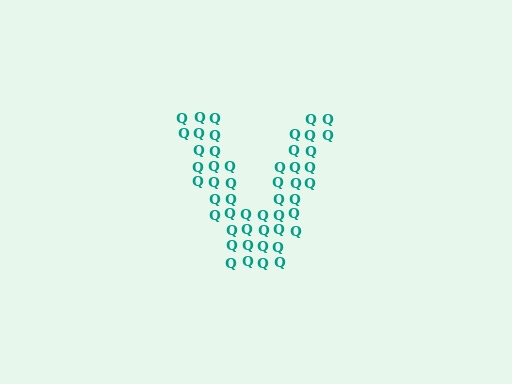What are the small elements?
The small elements are letter Q's.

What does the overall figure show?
The overall figure shows the letter V.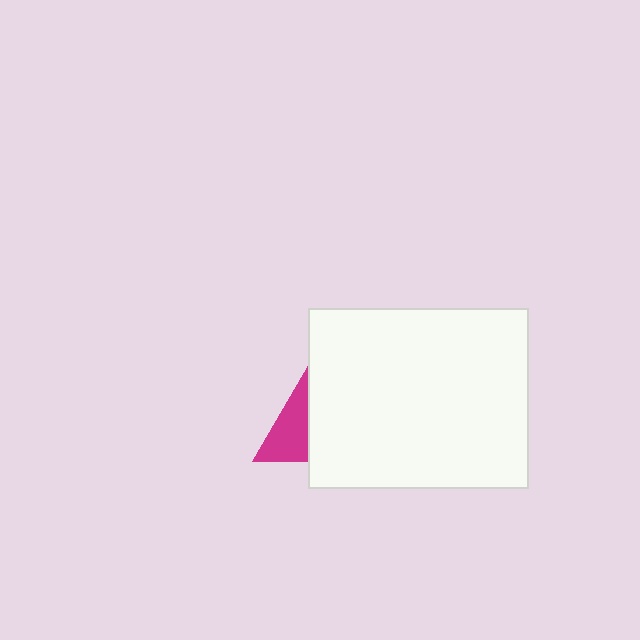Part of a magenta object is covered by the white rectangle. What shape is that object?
It is a triangle.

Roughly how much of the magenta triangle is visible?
About half of it is visible (roughly 49%).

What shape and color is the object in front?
The object in front is a white rectangle.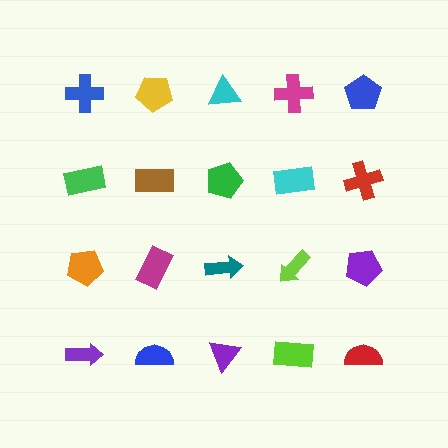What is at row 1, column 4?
A magenta cross.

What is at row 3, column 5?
A purple pentagon.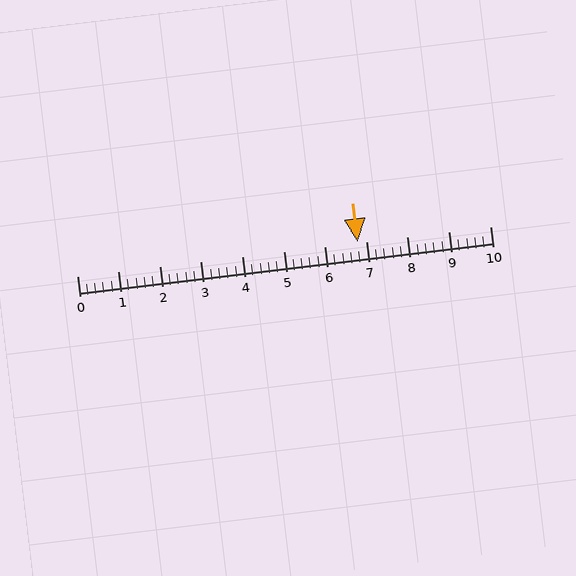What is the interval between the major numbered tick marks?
The major tick marks are spaced 1 units apart.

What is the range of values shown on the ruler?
The ruler shows values from 0 to 10.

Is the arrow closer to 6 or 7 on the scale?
The arrow is closer to 7.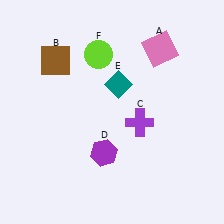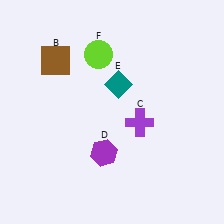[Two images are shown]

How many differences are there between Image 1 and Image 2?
There is 1 difference between the two images.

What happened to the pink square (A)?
The pink square (A) was removed in Image 2. It was in the top-right area of Image 1.